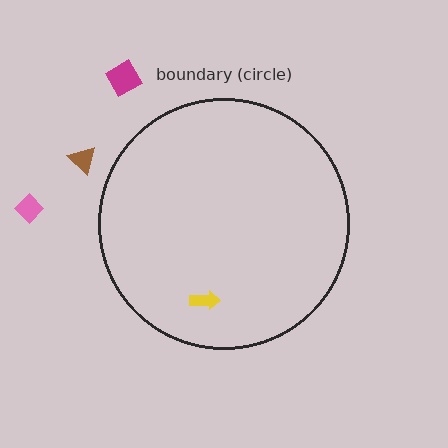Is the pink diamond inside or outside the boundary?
Outside.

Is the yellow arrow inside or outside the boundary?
Inside.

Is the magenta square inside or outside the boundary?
Outside.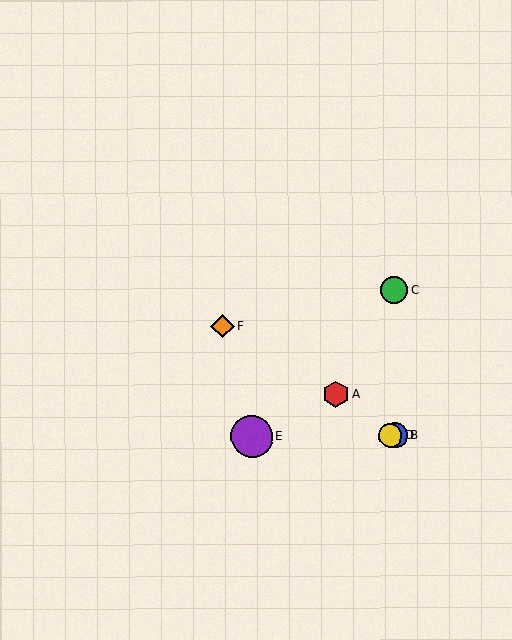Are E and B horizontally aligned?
Yes, both are at y≈436.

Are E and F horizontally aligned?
No, E is at y≈436 and F is at y≈326.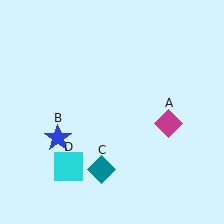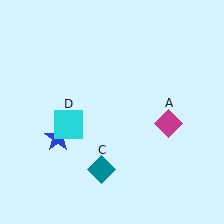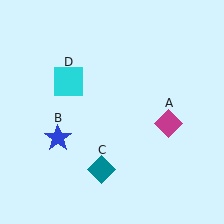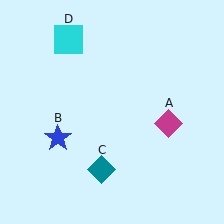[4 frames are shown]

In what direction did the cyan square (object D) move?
The cyan square (object D) moved up.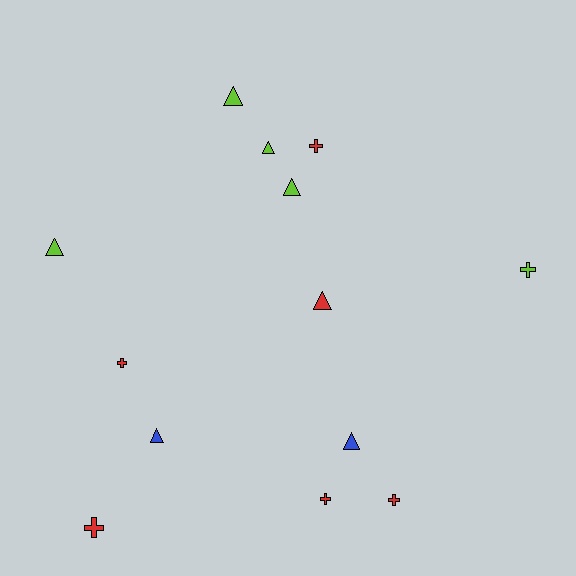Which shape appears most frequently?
Triangle, with 7 objects.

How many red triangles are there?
There is 1 red triangle.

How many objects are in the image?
There are 13 objects.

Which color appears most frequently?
Red, with 6 objects.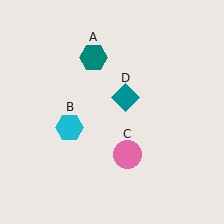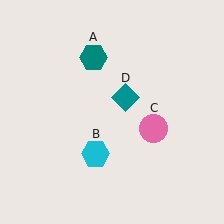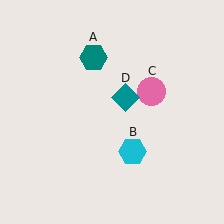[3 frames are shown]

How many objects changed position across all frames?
2 objects changed position: cyan hexagon (object B), pink circle (object C).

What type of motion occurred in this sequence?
The cyan hexagon (object B), pink circle (object C) rotated counterclockwise around the center of the scene.